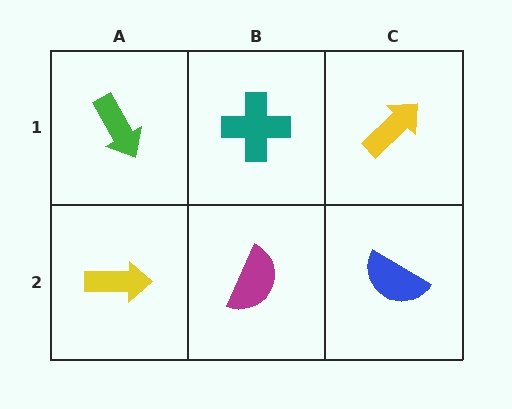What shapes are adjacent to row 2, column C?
A yellow arrow (row 1, column C), a magenta semicircle (row 2, column B).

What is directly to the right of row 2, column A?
A magenta semicircle.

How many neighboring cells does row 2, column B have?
3.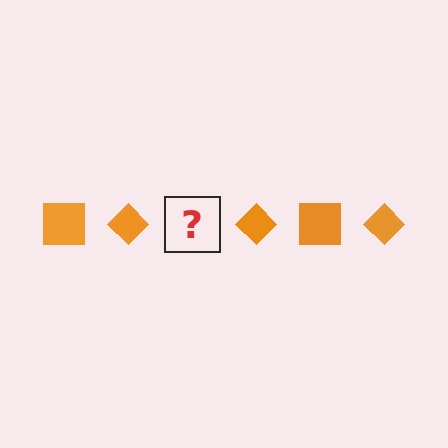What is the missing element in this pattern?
The missing element is an orange square.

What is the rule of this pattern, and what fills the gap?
The rule is that the pattern cycles through square, diamond shapes in orange. The gap should be filled with an orange square.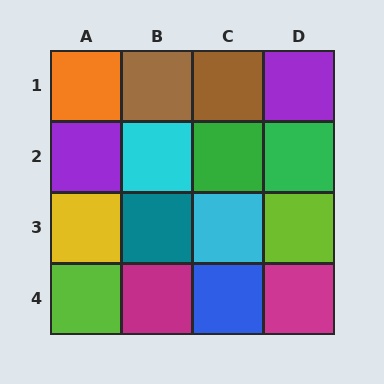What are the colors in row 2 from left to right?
Purple, cyan, green, green.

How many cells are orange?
1 cell is orange.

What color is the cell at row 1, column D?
Purple.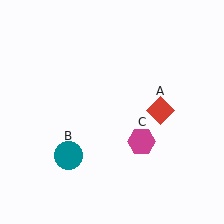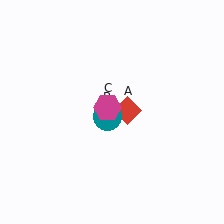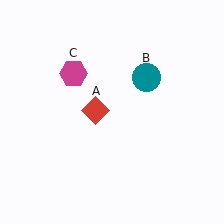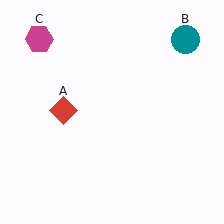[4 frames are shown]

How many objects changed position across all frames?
3 objects changed position: red diamond (object A), teal circle (object B), magenta hexagon (object C).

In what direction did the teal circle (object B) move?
The teal circle (object B) moved up and to the right.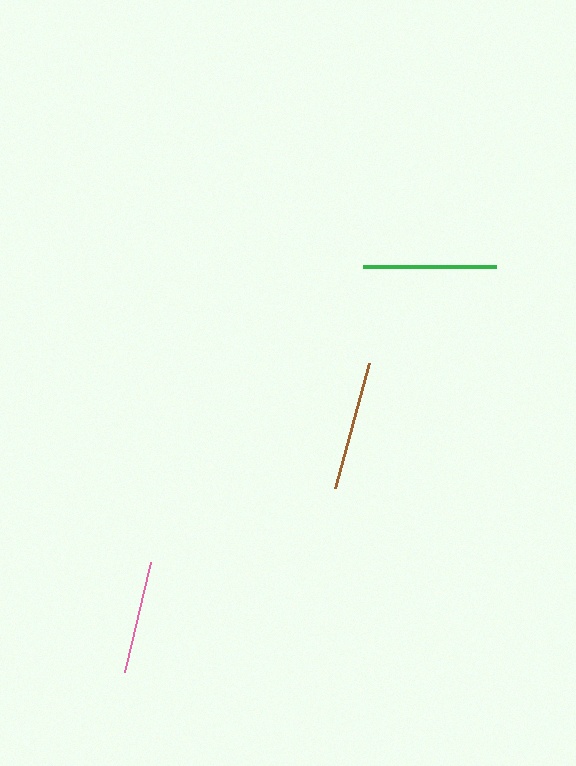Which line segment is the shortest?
The pink line is the shortest at approximately 113 pixels.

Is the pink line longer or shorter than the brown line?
The brown line is longer than the pink line.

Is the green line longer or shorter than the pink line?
The green line is longer than the pink line.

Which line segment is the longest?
The green line is the longest at approximately 133 pixels.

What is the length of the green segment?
The green segment is approximately 133 pixels long.